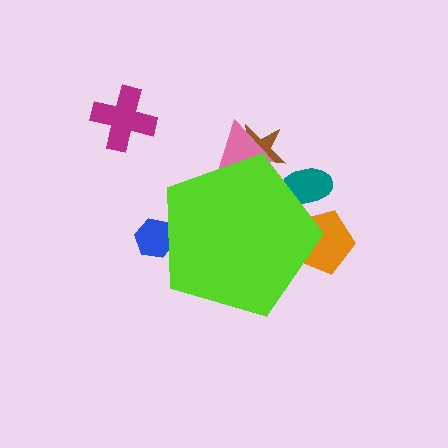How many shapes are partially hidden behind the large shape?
5 shapes are partially hidden.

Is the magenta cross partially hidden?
No, the magenta cross is fully visible.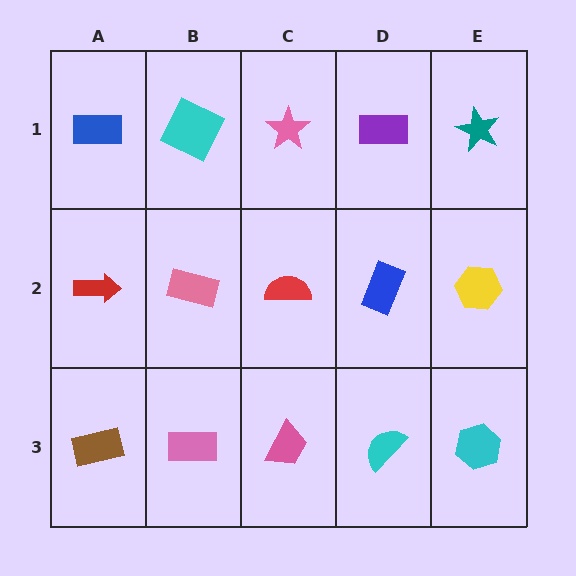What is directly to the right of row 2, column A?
A pink rectangle.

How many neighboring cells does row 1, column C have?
3.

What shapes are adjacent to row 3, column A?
A red arrow (row 2, column A), a pink rectangle (row 3, column B).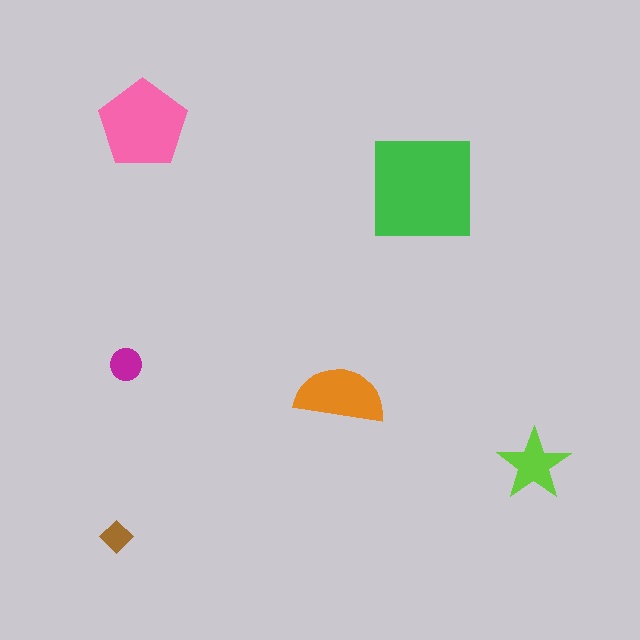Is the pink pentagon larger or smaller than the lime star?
Larger.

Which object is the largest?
The green square.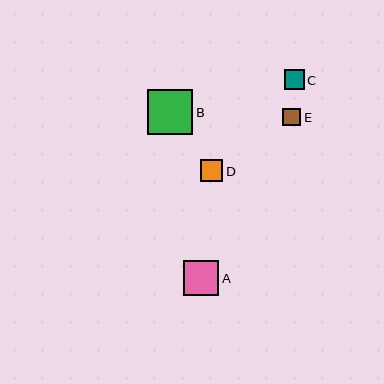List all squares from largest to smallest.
From largest to smallest: B, A, D, C, E.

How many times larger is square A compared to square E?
Square A is approximately 2.0 times the size of square E.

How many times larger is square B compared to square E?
Square B is approximately 2.6 times the size of square E.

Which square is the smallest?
Square E is the smallest with a size of approximately 18 pixels.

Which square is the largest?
Square B is the largest with a size of approximately 45 pixels.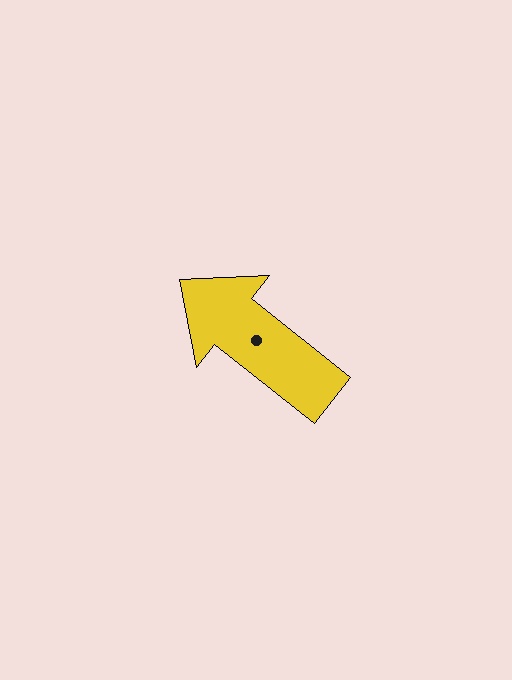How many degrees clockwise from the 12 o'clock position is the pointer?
Approximately 308 degrees.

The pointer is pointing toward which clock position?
Roughly 10 o'clock.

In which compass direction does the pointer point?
Northwest.